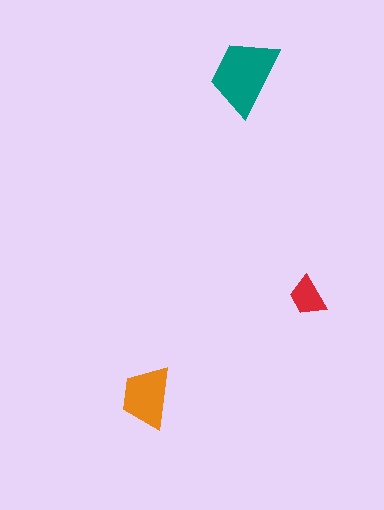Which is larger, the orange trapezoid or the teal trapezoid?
The teal one.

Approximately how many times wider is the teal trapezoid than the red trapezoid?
About 2 times wider.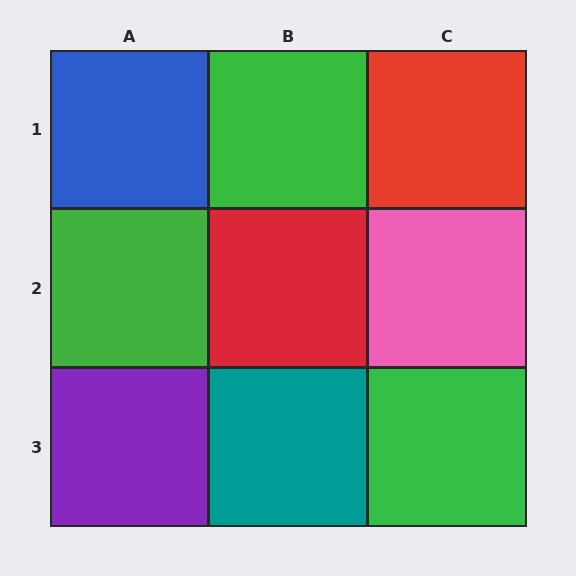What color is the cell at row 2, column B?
Red.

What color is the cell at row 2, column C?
Pink.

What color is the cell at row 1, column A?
Blue.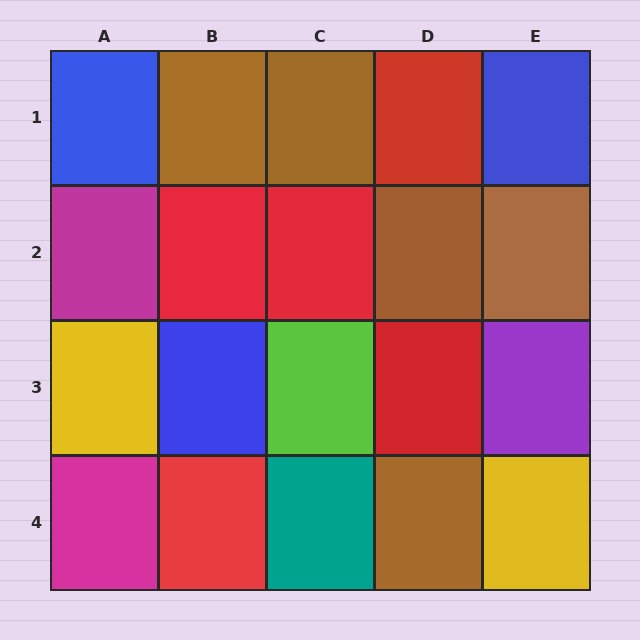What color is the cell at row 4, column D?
Brown.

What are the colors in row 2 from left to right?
Magenta, red, red, brown, brown.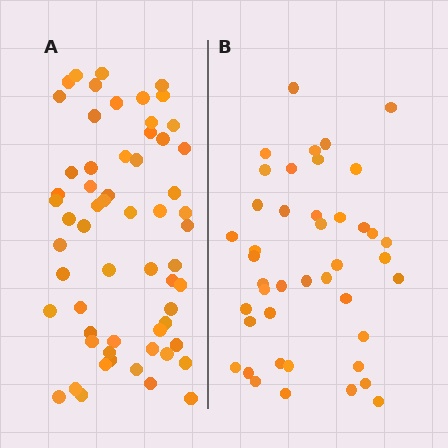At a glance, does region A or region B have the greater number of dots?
Region A (the left region) has more dots.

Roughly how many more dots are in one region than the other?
Region A has approximately 15 more dots than region B.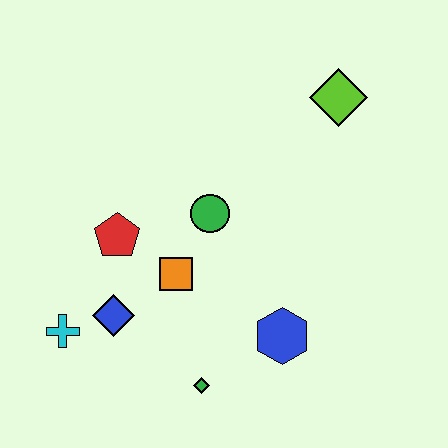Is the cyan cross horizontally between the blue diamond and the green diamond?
No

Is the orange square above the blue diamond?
Yes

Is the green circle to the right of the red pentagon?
Yes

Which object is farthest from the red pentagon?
The lime diamond is farthest from the red pentagon.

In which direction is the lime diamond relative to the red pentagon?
The lime diamond is to the right of the red pentagon.